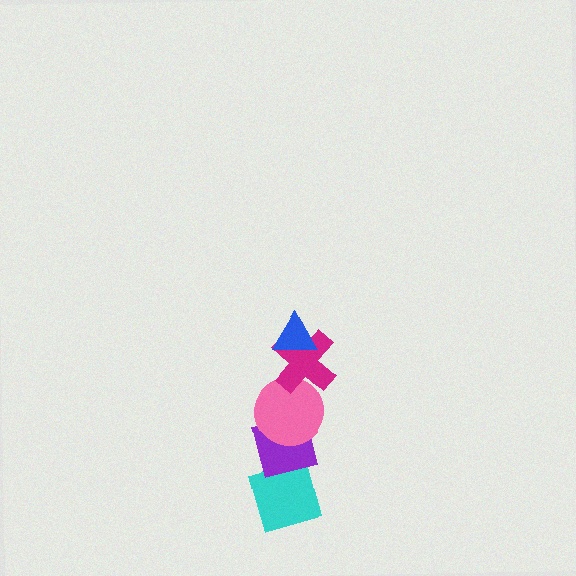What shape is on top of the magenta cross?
The blue triangle is on top of the magenta cross.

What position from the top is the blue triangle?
The blue triangle is 1st from the top.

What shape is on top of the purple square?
The pink circle is on top of the purple square.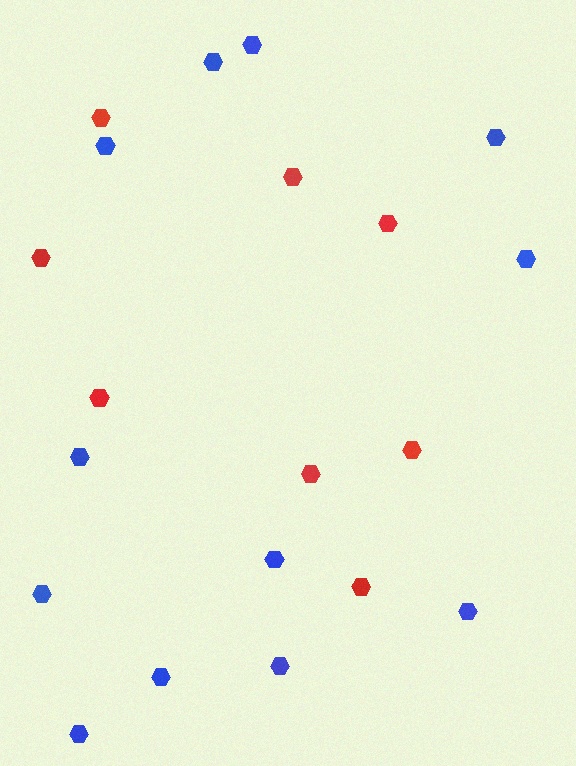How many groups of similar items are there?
There are 2 groups: one group of blue hexagons (12) and one group of red hexagons (8).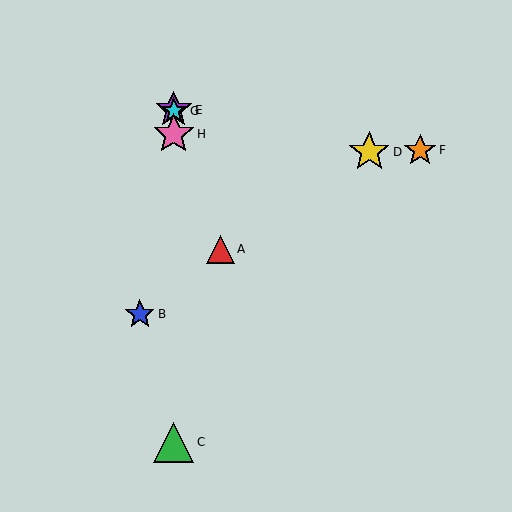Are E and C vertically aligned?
Yes, both are at x≈174.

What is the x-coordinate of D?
Object D is at x≈369.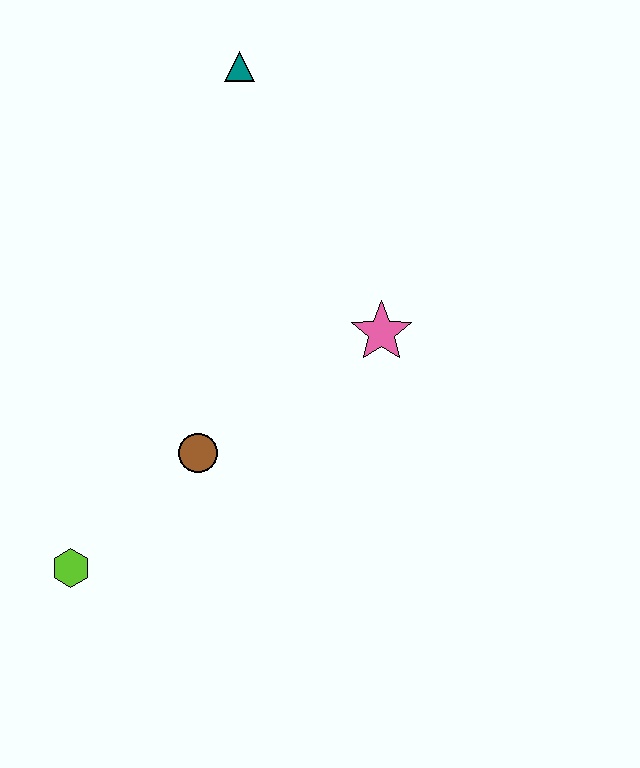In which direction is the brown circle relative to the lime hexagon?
The brown circle is to the right of the lime hexagon.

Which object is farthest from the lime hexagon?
The teal triangle is farthest from the lime hexagon.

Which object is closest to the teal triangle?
The pink star is closest to the teal triangle.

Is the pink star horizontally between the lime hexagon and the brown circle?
No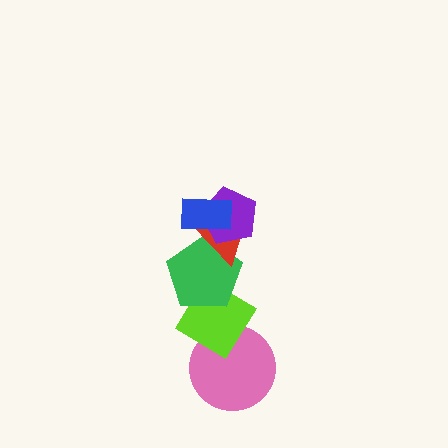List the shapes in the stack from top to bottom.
From top to bottom: the blue rectangle, the purple pentagon, the red triangle, the green pentagon, the lime diamond, the pink circle.